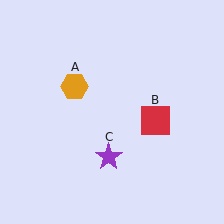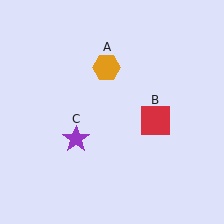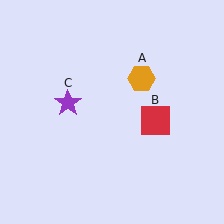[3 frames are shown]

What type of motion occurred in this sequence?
The orange hexagon (object A), purple star (object C) rotated clockwise around the center of the scene.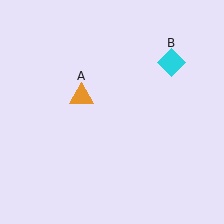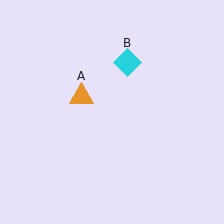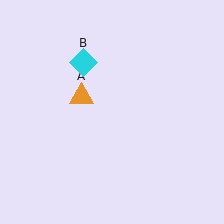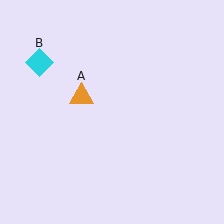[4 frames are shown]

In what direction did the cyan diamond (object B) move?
The cyan diamond (object B) moved left.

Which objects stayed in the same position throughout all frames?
Orange triangle (object A) remained stationary.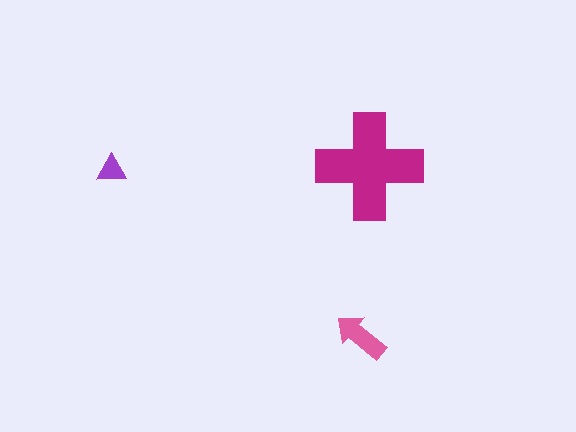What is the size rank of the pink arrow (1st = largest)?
2nd.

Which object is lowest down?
The pink arrow is bottommost.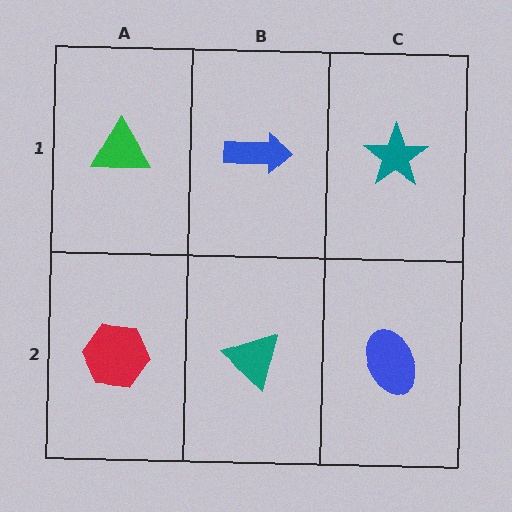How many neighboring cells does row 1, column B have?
3.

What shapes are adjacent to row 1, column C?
A blue ellipse (row 2, column C), a blue arrow (row 1, column B).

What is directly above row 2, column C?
A teal star.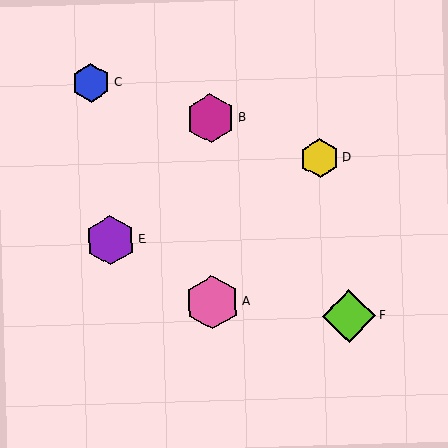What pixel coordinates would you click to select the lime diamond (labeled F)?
Click at (349, 316) to select the lime diamond F.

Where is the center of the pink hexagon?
The center of the pink hexagon is at (212, 302).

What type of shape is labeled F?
Shape F is a lime diamond.